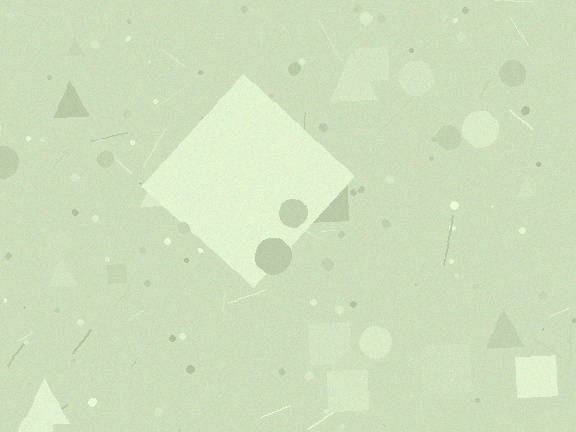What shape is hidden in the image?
A diamond is hidden in the image.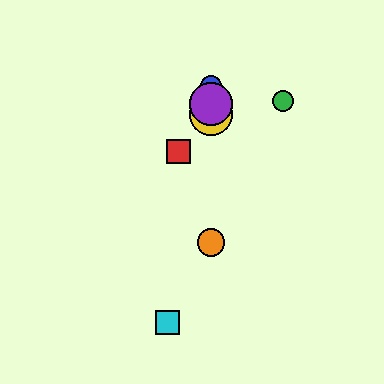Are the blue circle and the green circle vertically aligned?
No, the blue circle is at x≈211 and the green circle is at x≈283.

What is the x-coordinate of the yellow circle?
The yellow circle is at x≈211.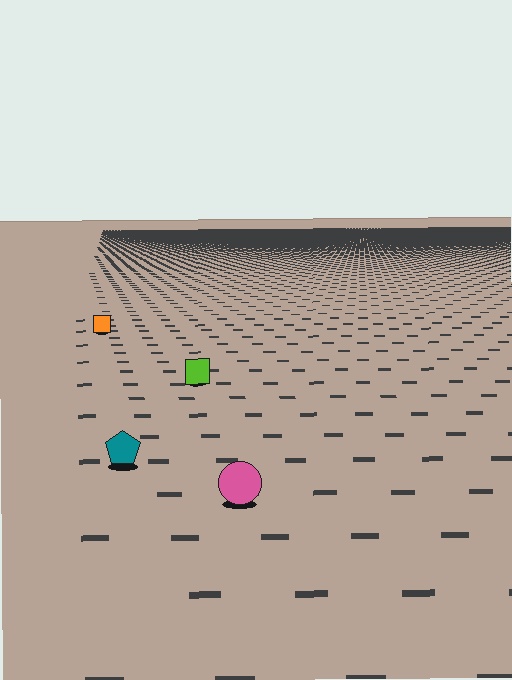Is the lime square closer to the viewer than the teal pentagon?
No. The teal pentagon is closer — you can tell from the texture gradient: the ground texture is coarser near it.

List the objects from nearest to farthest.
From nearest to farthest: the pink circle, the teal pentagon, the lime square, the orange square.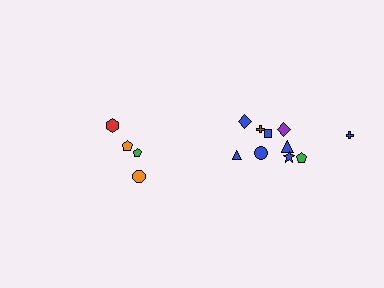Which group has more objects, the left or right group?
The right group.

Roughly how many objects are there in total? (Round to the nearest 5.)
Roughly 15 objects in total.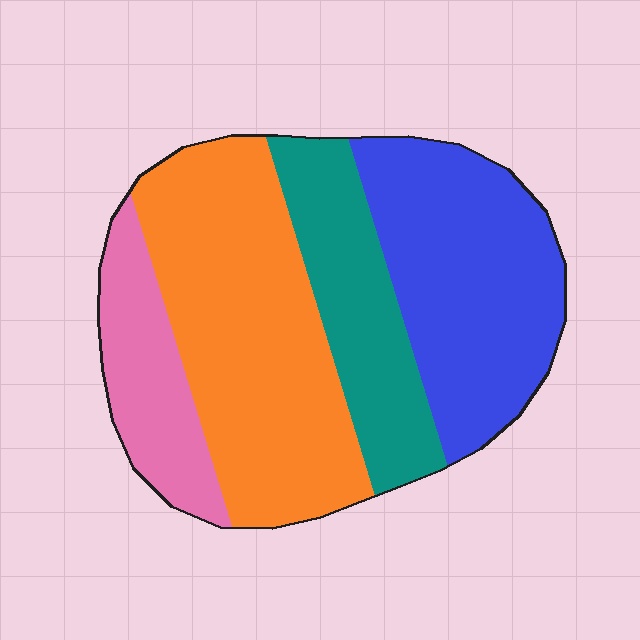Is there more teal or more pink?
Teal.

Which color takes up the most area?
Orange, at roughly 35%.